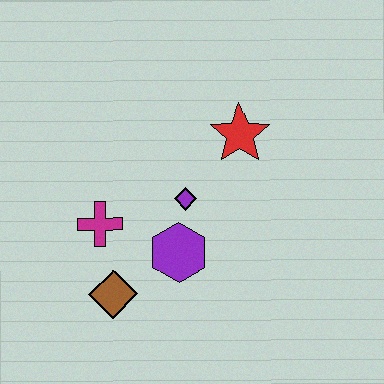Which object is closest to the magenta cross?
The brown diamond is closest to the magenta cross.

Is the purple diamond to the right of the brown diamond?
Yes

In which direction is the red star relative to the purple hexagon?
The red star is above the purple hexagon.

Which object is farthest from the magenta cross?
The red star is farthest from the magenta cross.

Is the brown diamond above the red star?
No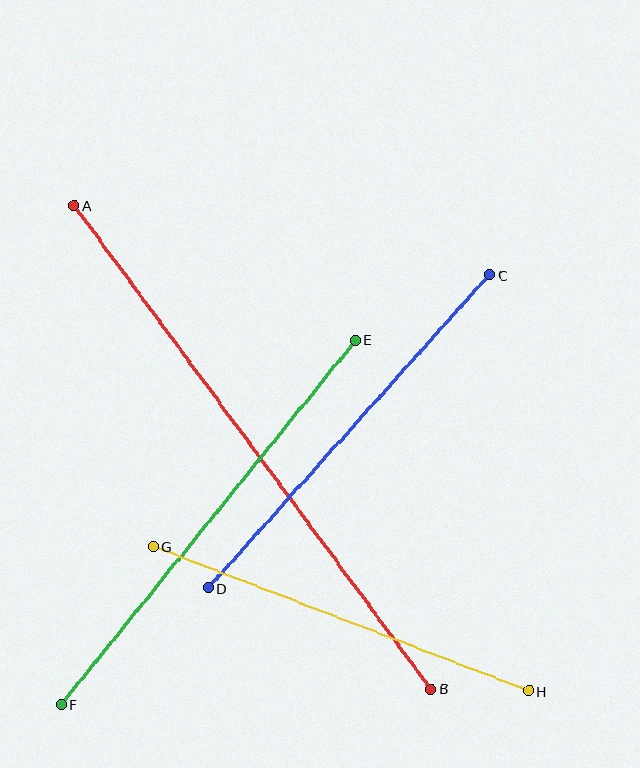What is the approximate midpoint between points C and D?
The midpoint is at approximately (349, 431) pixels.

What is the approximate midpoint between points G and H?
The midpoint is at approximately (341, 619) pixels.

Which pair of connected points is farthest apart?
Points A and B are farthest apart.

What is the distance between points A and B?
The distance is approximately 601 pixels.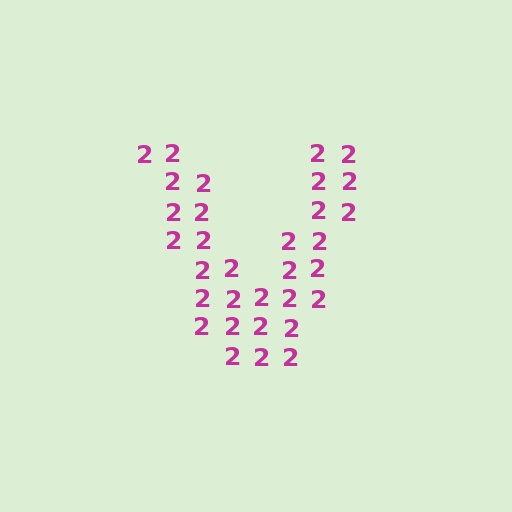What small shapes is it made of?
It is made of small digit 2's.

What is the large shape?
The large shape is the letter V.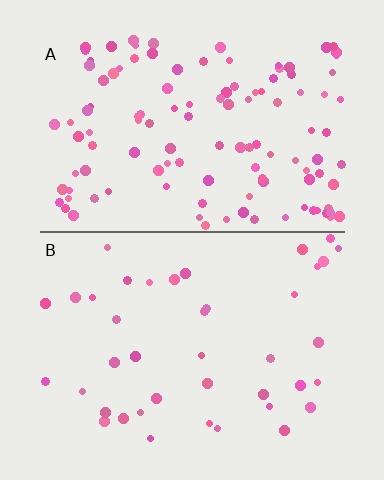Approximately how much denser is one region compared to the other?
Approximately 2.9× — region A over region B.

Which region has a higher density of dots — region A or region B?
A (the top).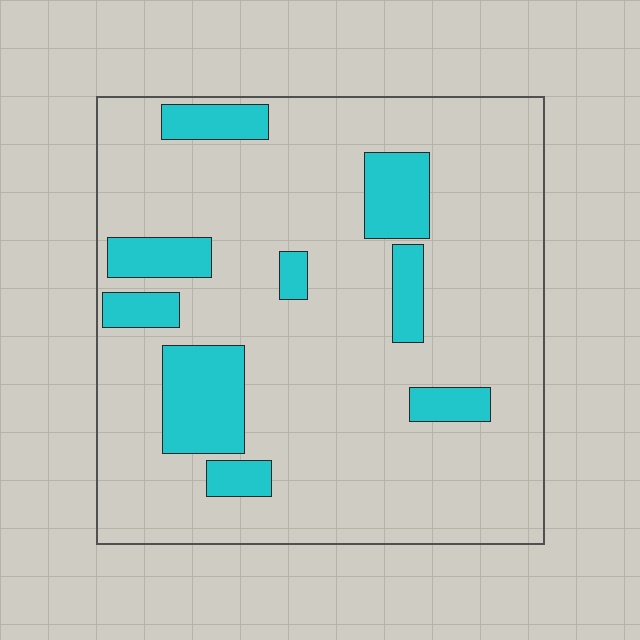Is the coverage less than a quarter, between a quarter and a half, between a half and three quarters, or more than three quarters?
Less than a quarter.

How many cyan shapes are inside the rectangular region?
9.